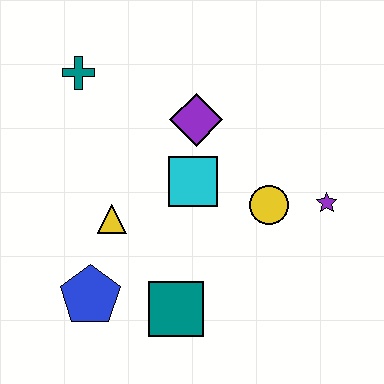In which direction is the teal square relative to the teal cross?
The teal square is below the teal cross.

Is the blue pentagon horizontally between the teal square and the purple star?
No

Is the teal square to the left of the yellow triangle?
No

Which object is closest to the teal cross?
The purple diamond is closest to the teal cross.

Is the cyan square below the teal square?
No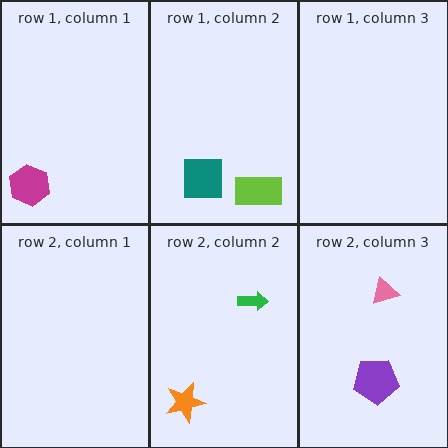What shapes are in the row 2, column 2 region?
The green arrow, the orange star.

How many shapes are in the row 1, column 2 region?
2.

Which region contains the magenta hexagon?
The row 1, column 1 region.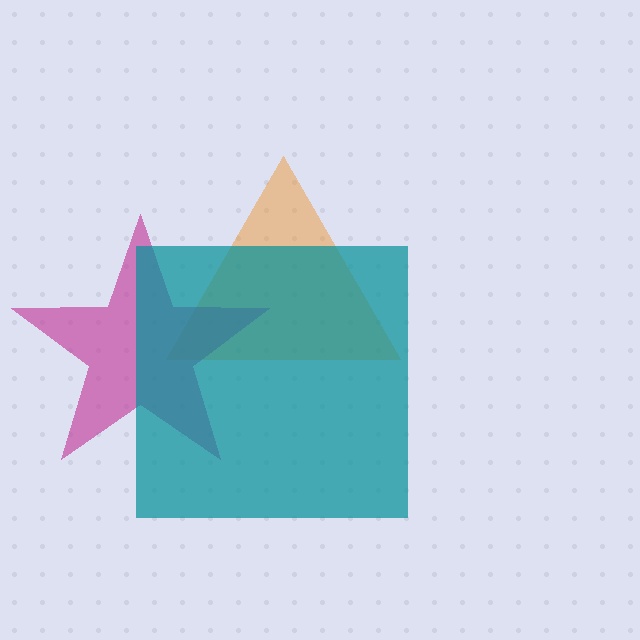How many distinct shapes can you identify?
There are 3 distinct shapes: an orange triangle, a magenta star, a teal square.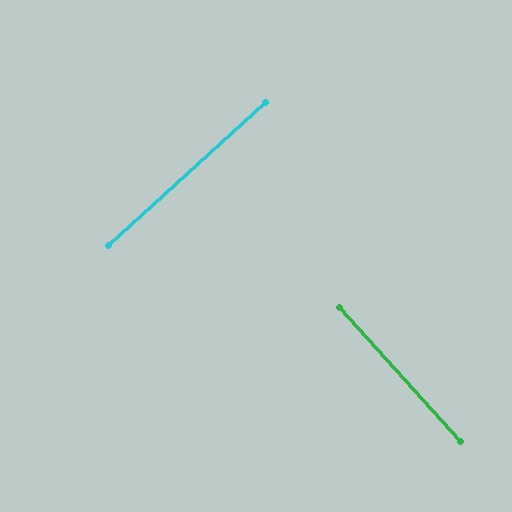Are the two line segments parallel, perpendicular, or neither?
Perpendicular — they meet at approximately 90°.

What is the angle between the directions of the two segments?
Approximately 90 degrees.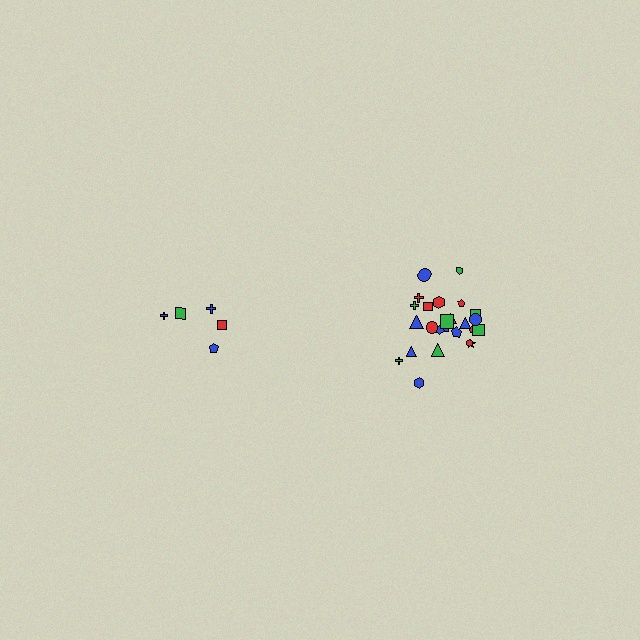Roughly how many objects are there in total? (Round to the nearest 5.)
Roughly 30 objects in total.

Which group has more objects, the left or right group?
The right group.